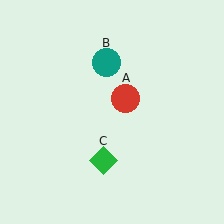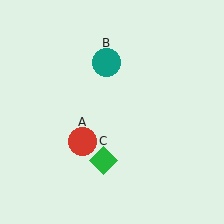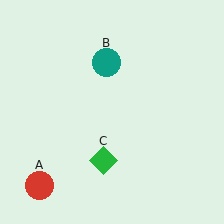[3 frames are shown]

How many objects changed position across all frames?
1 object changed position: red circle (object A).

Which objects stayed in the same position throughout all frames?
Teal circle (object B) and green diamond (object C) remained stationary.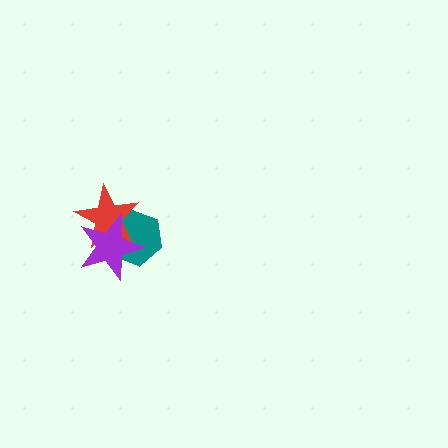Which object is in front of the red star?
The purple star is in front of the red star.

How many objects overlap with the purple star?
2 objects overlap with the purple star.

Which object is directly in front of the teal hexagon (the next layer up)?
The red star is directly in front of the teal hexagon.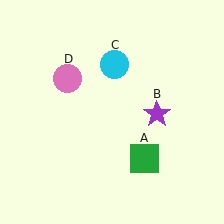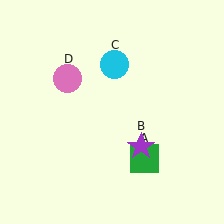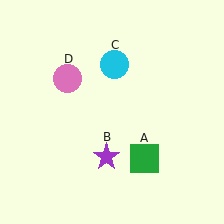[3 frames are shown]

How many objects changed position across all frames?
1 object changed position: purple star (object B).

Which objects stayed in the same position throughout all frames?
Green square (object A) and cyan circle (object C) and pink circle (object D) remained stationary.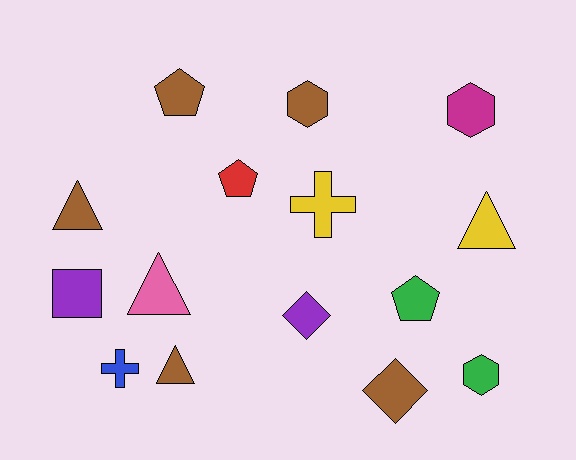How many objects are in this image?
There are 15 objects.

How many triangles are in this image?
There are 4 triangles.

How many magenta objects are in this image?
There is 1 magenta object.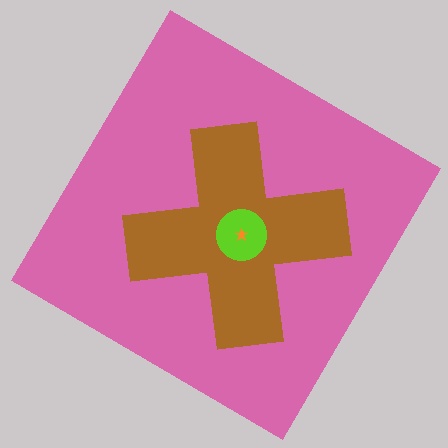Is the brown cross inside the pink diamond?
Yes.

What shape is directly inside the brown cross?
The lime circle.